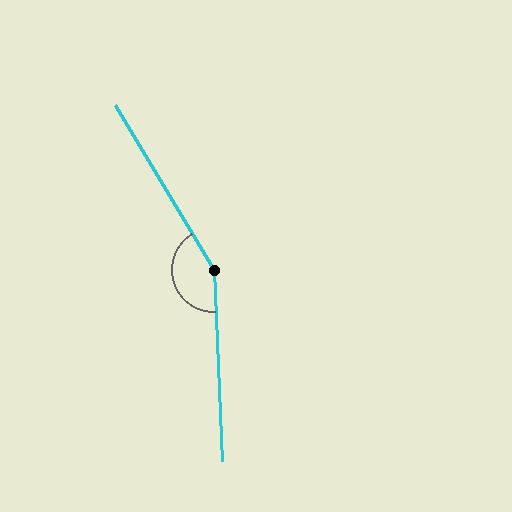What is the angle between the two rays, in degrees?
Approximately 152 degrees.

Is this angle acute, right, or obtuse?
It is obtuse.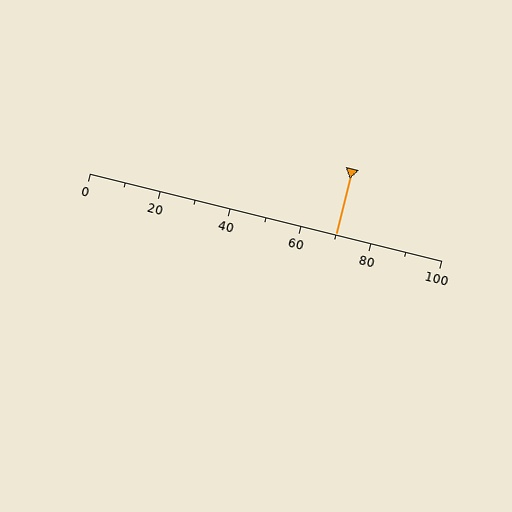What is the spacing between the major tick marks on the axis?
The major ticks are spaced 20 apart.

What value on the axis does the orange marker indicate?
The marker indicates approximately 70.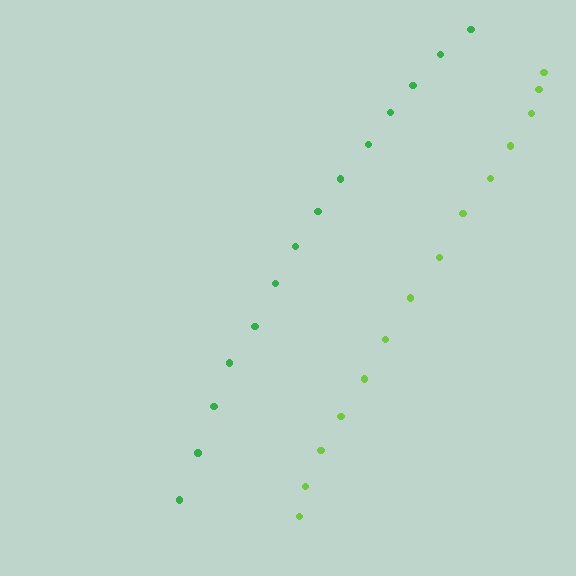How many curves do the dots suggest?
There are 2 distinct paths.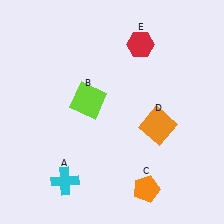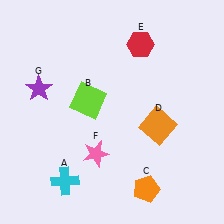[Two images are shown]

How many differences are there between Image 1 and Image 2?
There are 2 differences between the two images.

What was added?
A pink star (F), a purple star (G) were added in Image 2.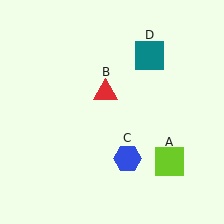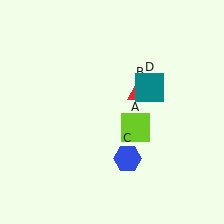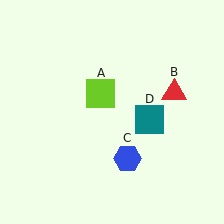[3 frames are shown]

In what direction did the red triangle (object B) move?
The red triangle (object B) moved right.